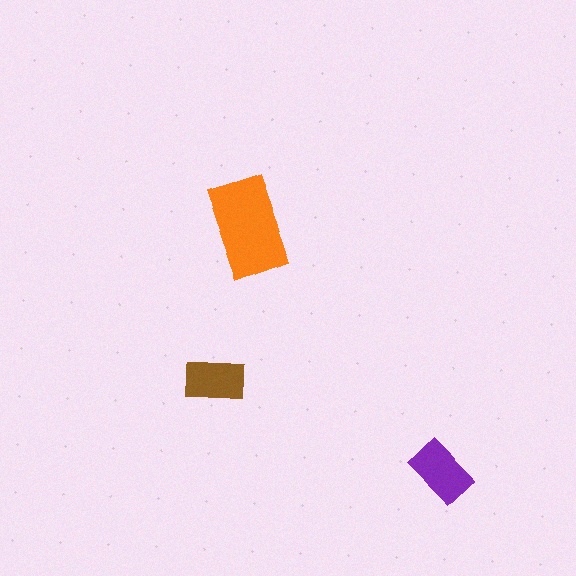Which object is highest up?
The orange rectangle is topmost.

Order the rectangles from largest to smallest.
the orange one, the purple one, the brown one.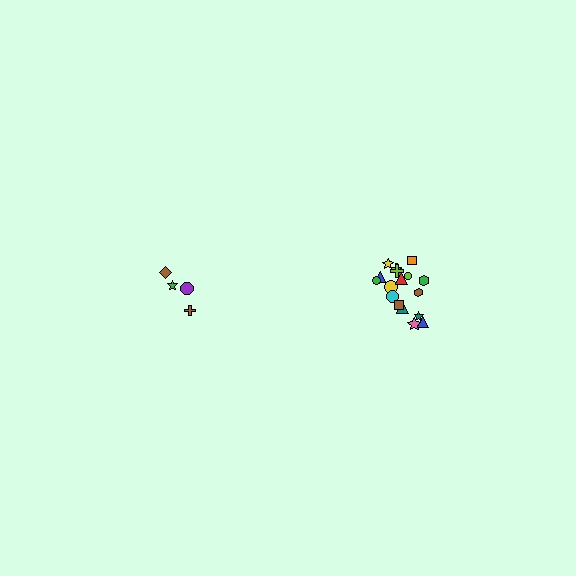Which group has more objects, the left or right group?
The right group.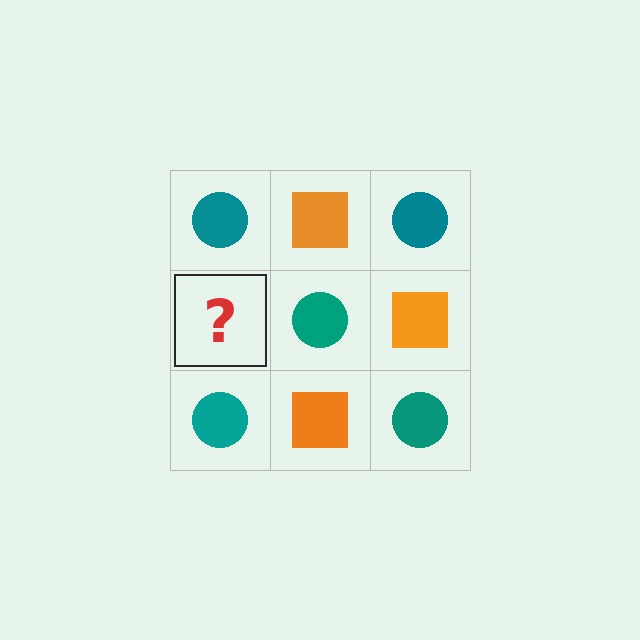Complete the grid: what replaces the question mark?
The question mark should be replaced with an orange square.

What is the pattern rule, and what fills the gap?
The rule is that it alternates teal circle and orange square in a checkerboard pattern. The gap should be filled with an orange square.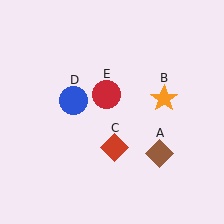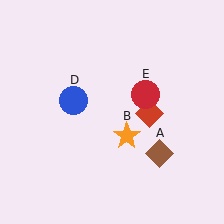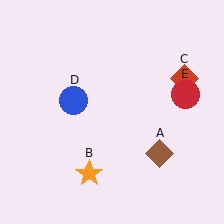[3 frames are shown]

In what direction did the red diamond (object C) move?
The red diamond (object C) moved up and to the right.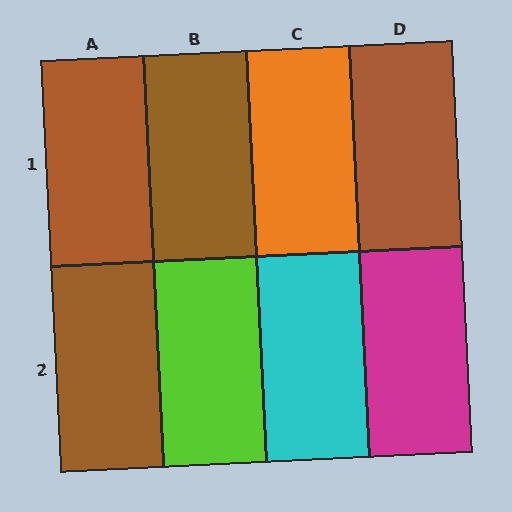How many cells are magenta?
1 cell is magenta.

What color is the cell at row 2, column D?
Magenta.